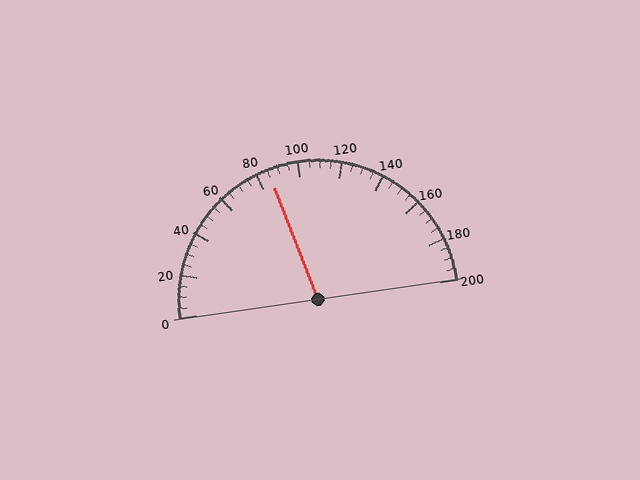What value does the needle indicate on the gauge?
The needle indicates approximately 85.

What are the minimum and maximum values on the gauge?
The gauge ranges from 0 to 200.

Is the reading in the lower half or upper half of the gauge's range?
The reading is in the lower half of the range (0 to 200).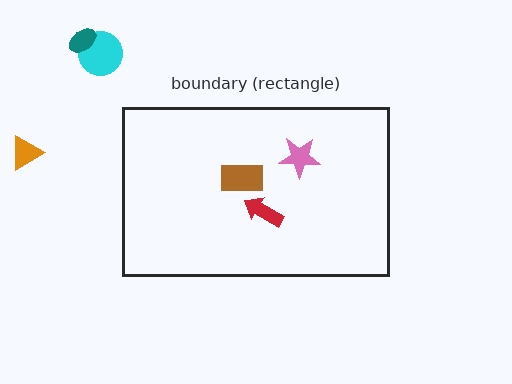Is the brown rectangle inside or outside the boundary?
Inside.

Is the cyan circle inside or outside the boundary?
Outside.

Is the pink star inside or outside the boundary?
Inside.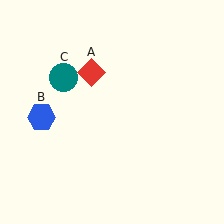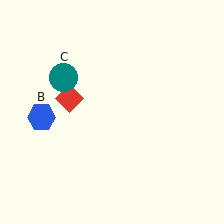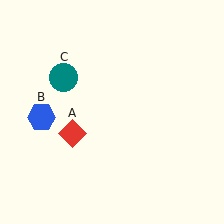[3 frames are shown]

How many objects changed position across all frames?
1 object changed position: red diamond (object A).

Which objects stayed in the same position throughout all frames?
Blue hexagon (object B) and teal circle (object C) remained stationary.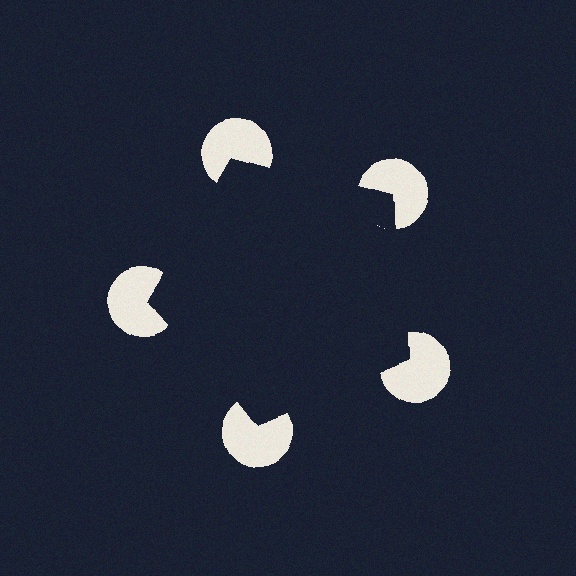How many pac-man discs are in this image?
There are 5 — one at each vertex of the illusory pentagon.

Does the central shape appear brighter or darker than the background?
It typically appears slightly darker than the background, even though no actual brightness change is drawn.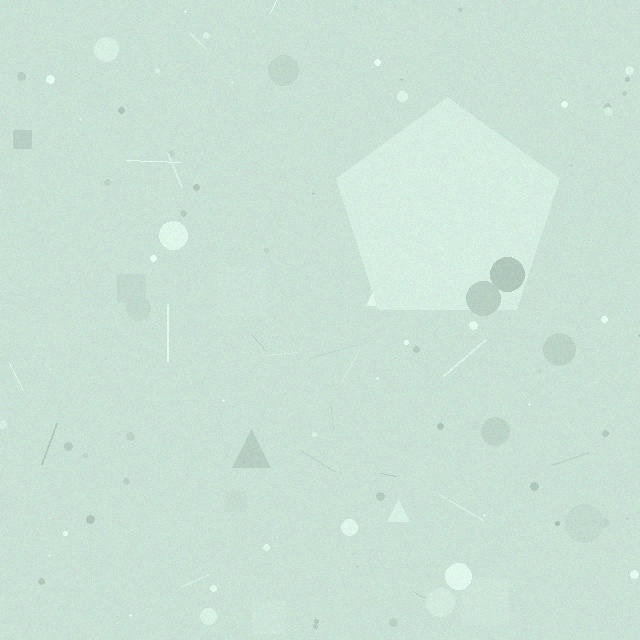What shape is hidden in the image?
A pentagon is hidden in the image.